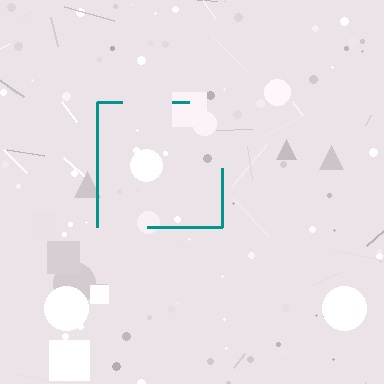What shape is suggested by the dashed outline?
The dashed outline suggests a square.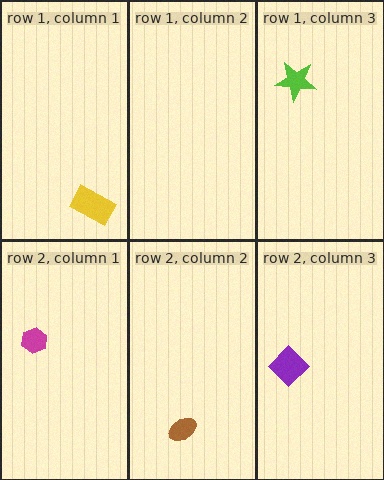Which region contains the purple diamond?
The row 2, column 3 region.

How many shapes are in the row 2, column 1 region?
1.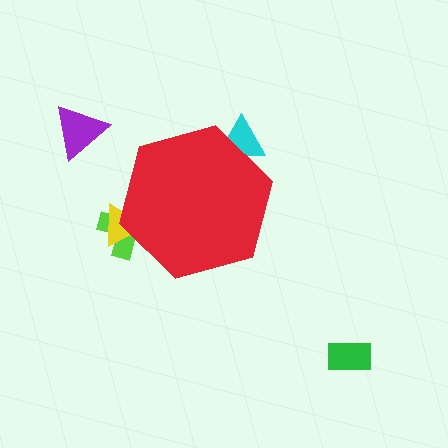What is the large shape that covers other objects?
A red hexagon.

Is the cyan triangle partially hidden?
Yes, the cyan triangle is partially hidden behind the red hexagon.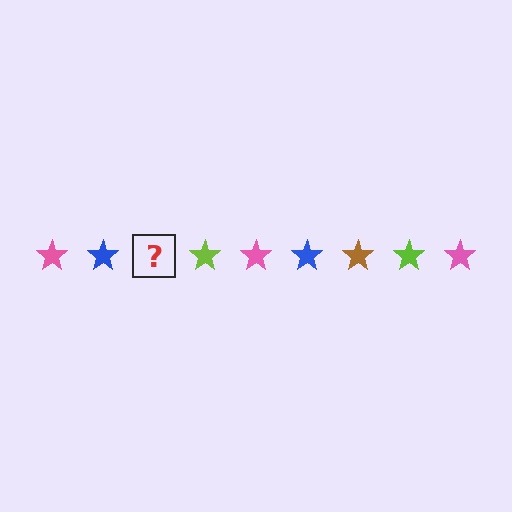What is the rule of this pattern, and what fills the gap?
The rule is that the pattern cycles through pink, blue, brown, lime stars. The gap should be filled with a brown star.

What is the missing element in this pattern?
The missing element is a brown star.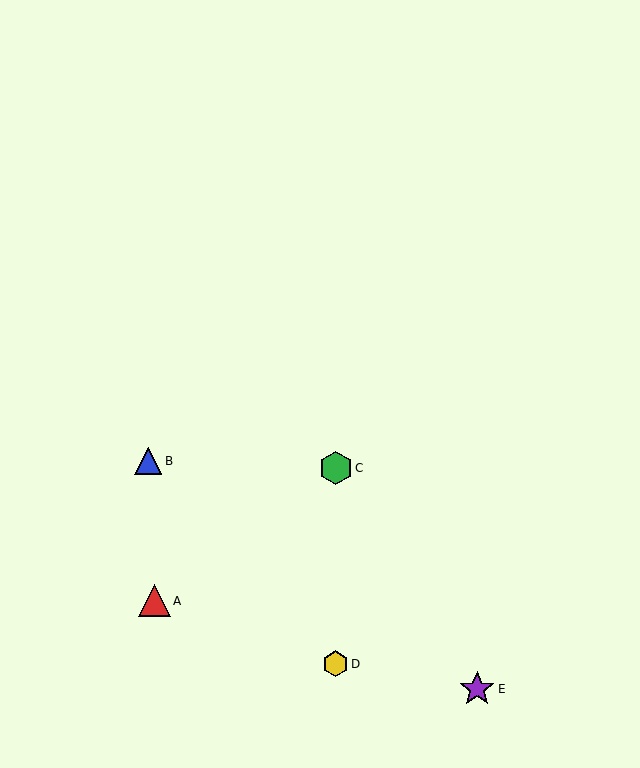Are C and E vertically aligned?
No, C is at x≈336 and E is at x≈477.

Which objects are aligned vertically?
Objects C, D are aligned vertically.